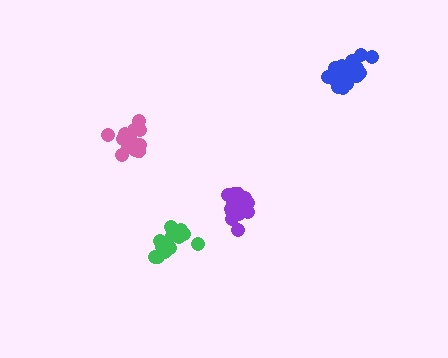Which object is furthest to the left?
The pink cluster is leftmost.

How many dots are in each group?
Group 1: 15 dots, Group 2: 18 dots, Group 3: 21 dots, Group 4: 16 dots (70 total).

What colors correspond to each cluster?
The clusters are colored: green, purple, blue, pink.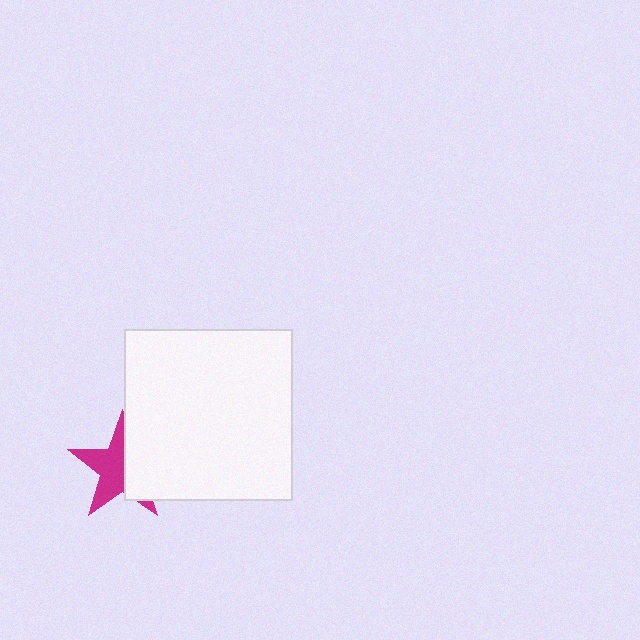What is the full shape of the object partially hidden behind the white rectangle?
The partially hidden object is a magenta star.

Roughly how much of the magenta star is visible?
About half of it is visible (roughly 55%).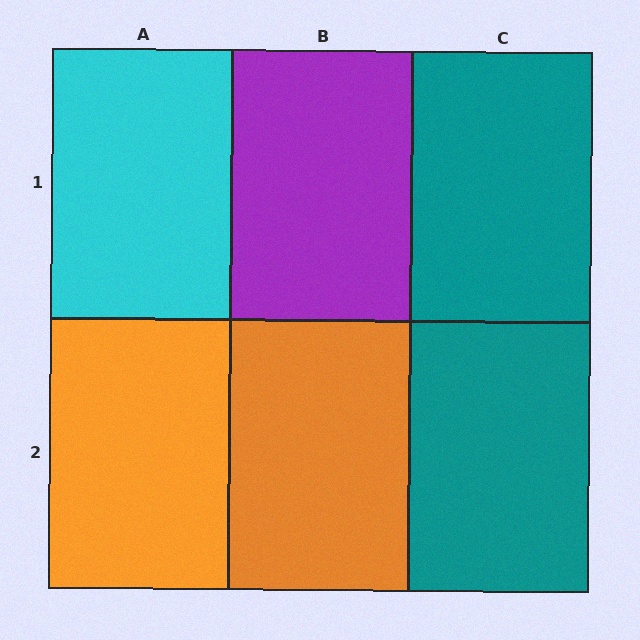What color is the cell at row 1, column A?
Cyan.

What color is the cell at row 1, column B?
Purple.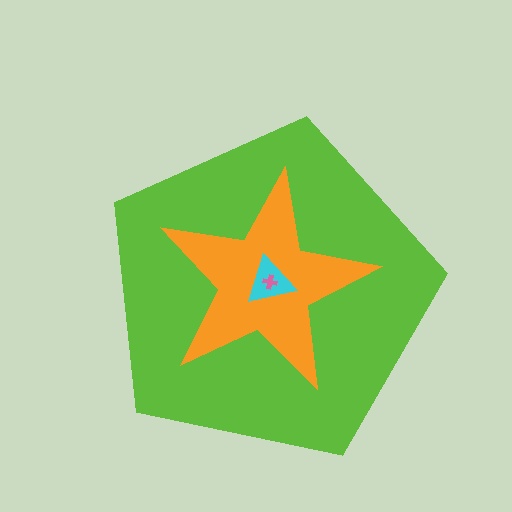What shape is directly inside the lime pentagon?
The orange star.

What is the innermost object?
The pink cross.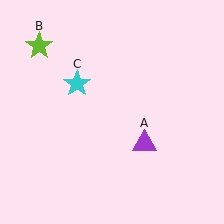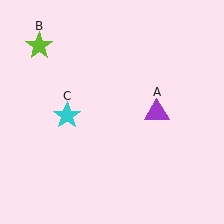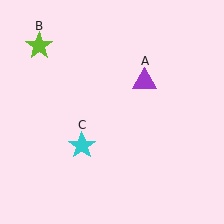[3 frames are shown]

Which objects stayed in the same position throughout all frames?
Lime star (object B) remained stationary.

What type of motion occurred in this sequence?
The purple triangle (object A), cyan star (object C) rotated counterclockwise around the center of the scene.